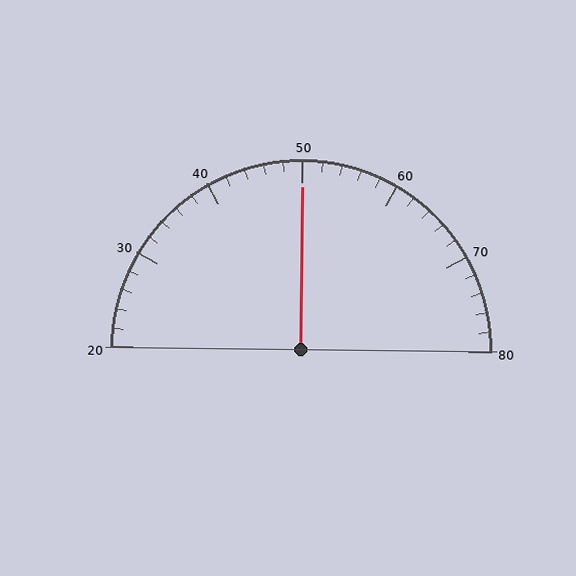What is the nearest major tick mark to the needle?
The nearest major tick mark is 50.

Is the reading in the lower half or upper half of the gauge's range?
The reading is in the upper half of the range (20 to 80).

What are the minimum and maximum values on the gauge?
The gauge ranges from 20 to 80.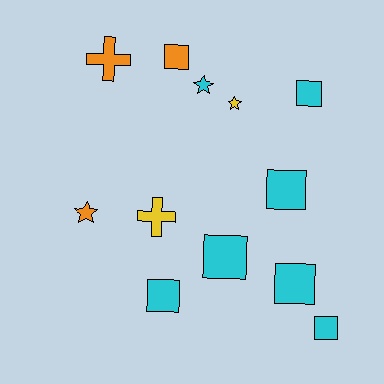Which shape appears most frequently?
Square, with 7 objects.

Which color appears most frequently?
Cyan, with 7 objects.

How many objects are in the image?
There are 12 objects.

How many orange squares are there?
There is 1 orange square.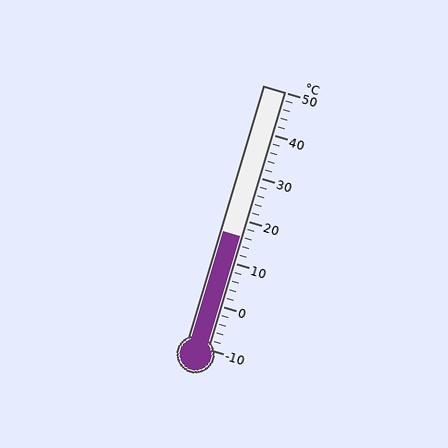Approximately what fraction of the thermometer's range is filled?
The thermometer is filled to approximately 45% of its range.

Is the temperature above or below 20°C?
The temperature is below 20°C.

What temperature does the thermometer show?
The thermometer shows approximately 16°C.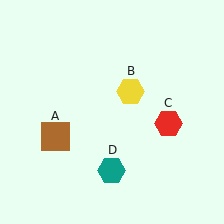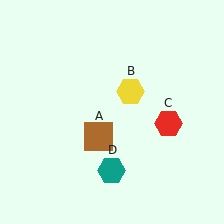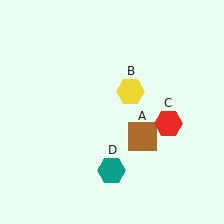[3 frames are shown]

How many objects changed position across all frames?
1 object changed position: brown square (object A).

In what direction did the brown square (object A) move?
The brown square (object A) moved right.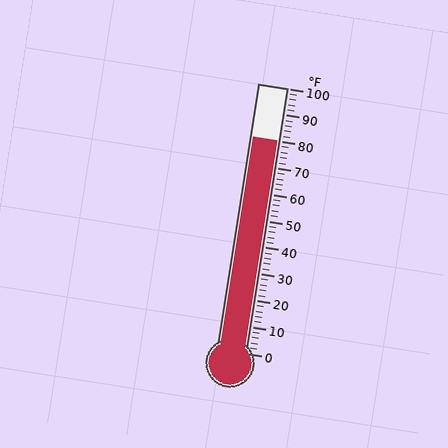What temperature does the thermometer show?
The thermometer shows approximately 80°F.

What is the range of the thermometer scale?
The thermometer scale ranges from 0°F to 100°F.